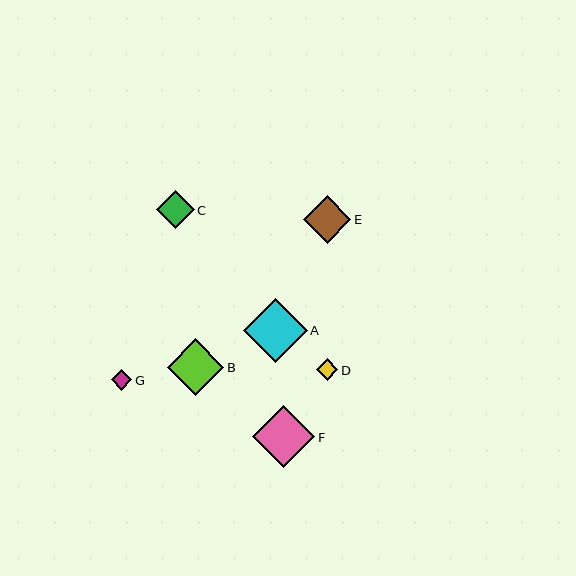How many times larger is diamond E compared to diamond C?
Diamond E is approximately 1.3 times the size of diamond C.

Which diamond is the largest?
Diamond A is the largest with a size of approximately 64 pixels.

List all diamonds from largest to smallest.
From largest to smallest: A, F, B, E, C, D, G.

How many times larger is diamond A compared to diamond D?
Diamond A is approximately 3.0 times the size of diamond D.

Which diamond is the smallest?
Diamond G is the smallest with a size of approximately 21 pixels.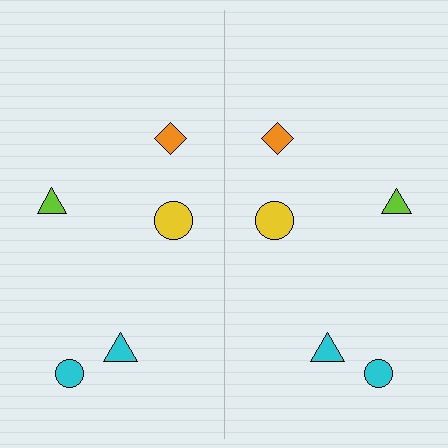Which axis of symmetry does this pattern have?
The pattern has a vertical axis of symmetry running through the center of the image.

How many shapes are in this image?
There are 10 shapes in this image.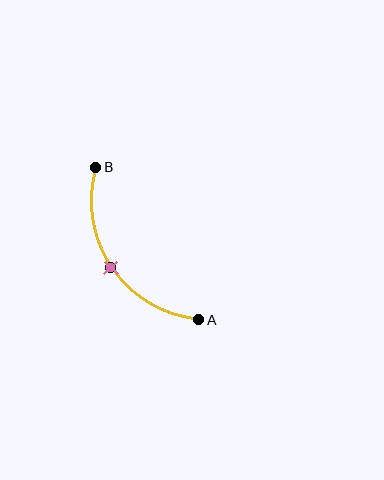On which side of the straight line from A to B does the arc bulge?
The arc bulges below and to the left of the straight line connecting A and B.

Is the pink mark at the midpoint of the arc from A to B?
Yes. The pink mark lies on the arc at equal arc-length from both A and B — it is the arc midpoint.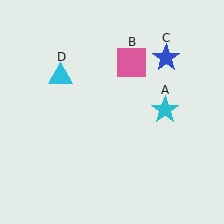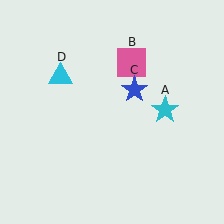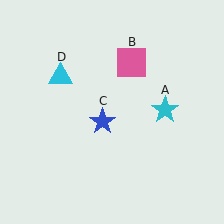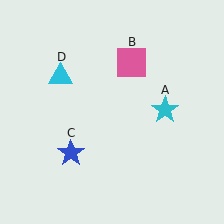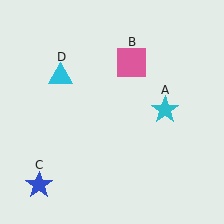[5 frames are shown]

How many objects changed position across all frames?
1 object changed position: blue star (object C).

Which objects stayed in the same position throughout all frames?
Cyan star (object A) and pink square (object B) and cyan triangle (object D) remained stationary.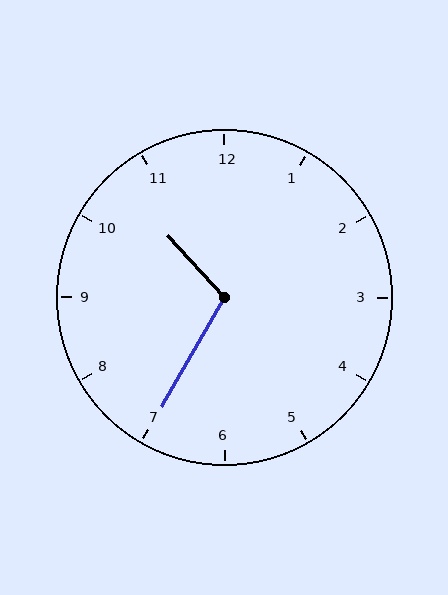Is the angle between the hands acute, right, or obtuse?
It is obtuse.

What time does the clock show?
10:35.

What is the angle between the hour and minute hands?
Approximately 108 degrees.